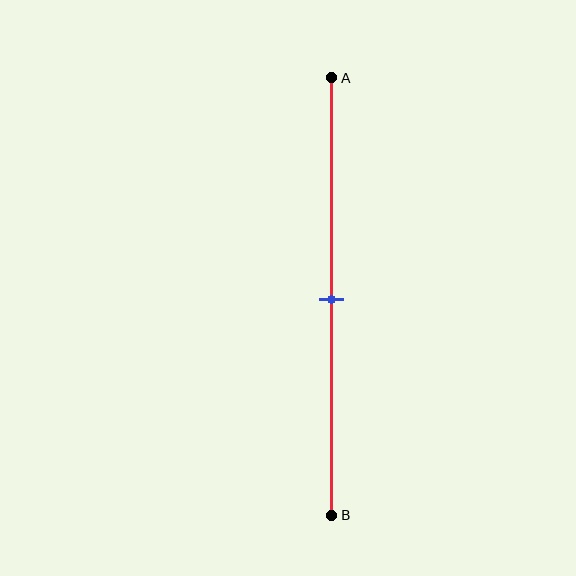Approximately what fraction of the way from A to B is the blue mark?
The blue mark is approximately 50% of the way from A to B.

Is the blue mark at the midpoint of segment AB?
Yes, the mark is approximately at the midpoint.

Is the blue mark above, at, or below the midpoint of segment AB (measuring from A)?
The blue mark is approximately at the midpoint of segment AB.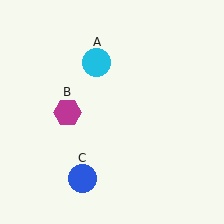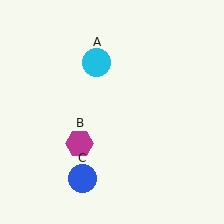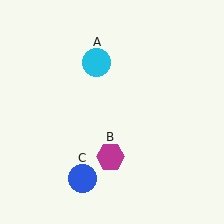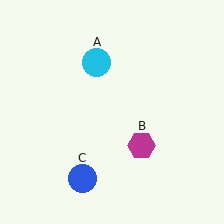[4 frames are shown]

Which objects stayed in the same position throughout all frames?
Cyan circle (object A) and blue circle (object C) remained stationary.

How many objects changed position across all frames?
1 object changed position: magenta hexagon (object B).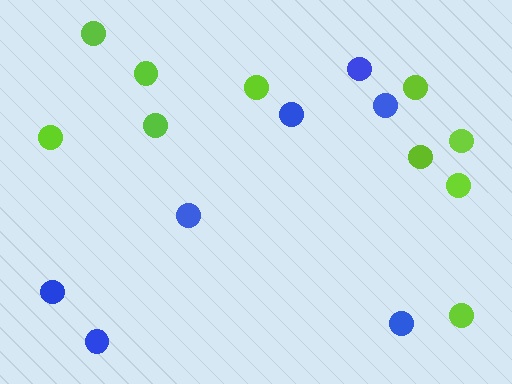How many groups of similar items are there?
There are 2 groups: one group of blue circles (7) and one group of lime circles (10).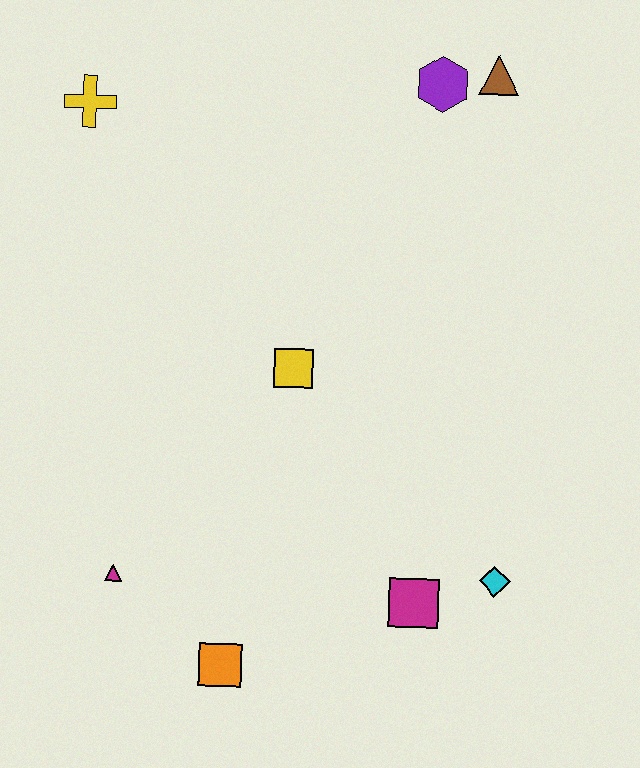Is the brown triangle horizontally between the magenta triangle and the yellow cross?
No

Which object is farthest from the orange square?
The brown triangle is farthest from the orange square.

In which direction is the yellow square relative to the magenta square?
The yellow square is above the magenta square.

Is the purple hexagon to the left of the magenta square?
No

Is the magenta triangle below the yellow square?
Yes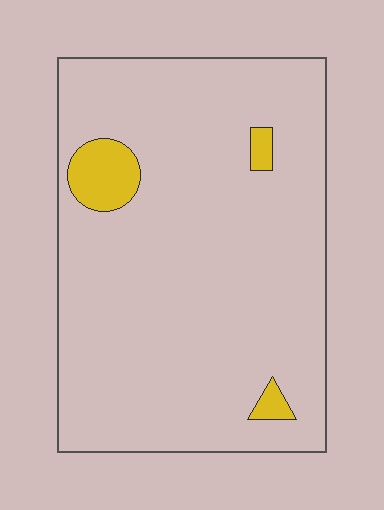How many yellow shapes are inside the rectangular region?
3.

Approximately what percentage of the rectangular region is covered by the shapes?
Approximately 5%.